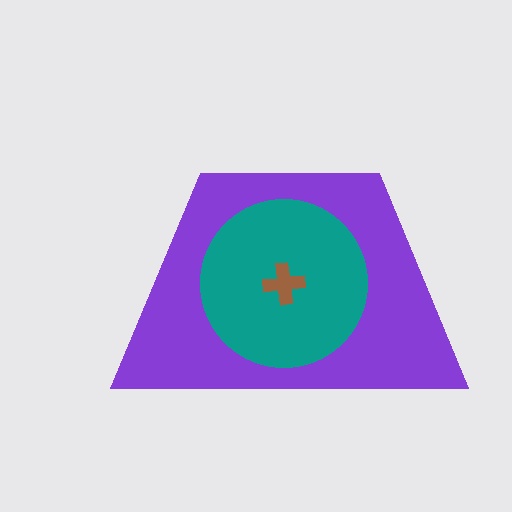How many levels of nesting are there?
3.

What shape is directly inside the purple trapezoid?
The teal circle.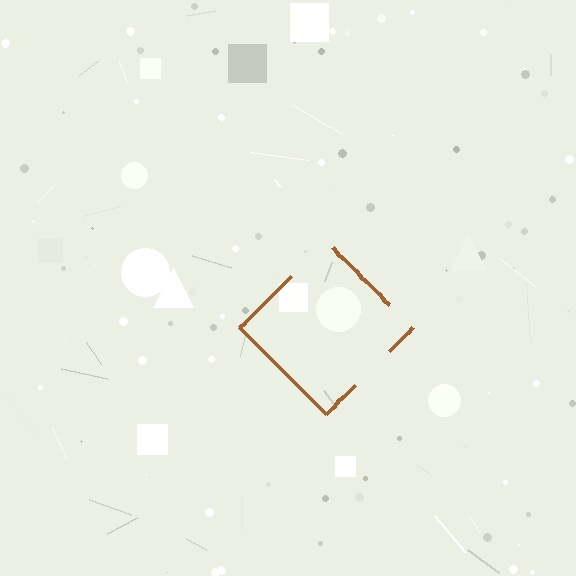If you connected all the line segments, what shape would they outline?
They would outline a diamond.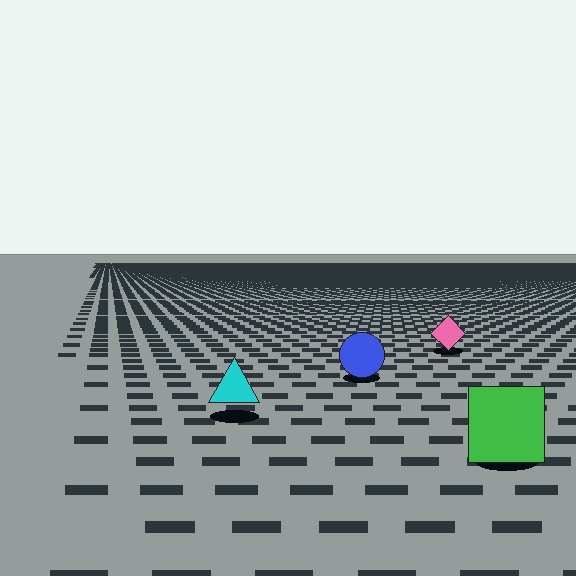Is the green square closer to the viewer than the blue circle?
Yes. The green square is closer — you can tell from the texture gradient: the ground texture is coarser near it.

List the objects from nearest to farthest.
From nearest to farthest: the green square, the cyan triangle, the blue circle, the pink diamond.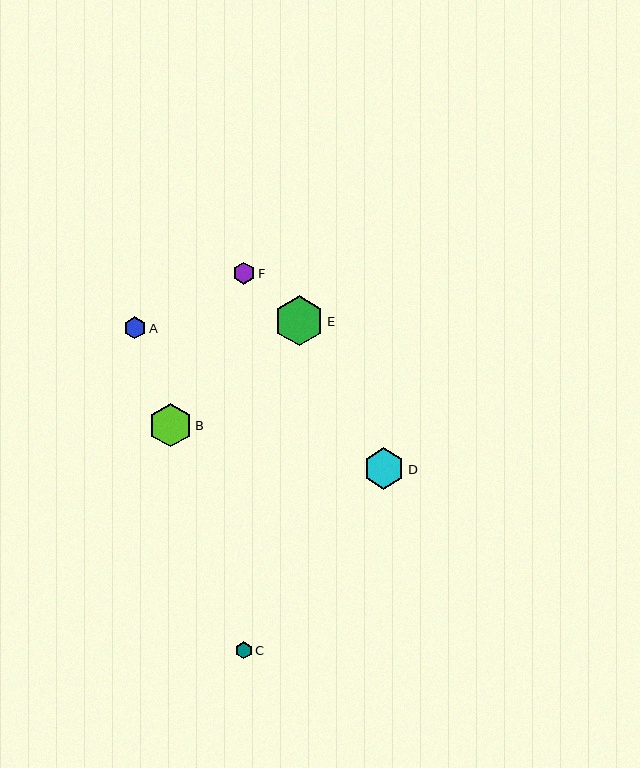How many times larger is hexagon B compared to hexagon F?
Hexagon B is approximately 2.0 times the size of hexagon F.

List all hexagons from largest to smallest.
From largest to smallest: E, B, D, A, F, C.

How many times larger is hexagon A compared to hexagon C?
Hexagon A is approximately 1.3 times the size of hexagon C.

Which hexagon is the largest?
Hexagon E is the largest with a size of approximately 50 pixels.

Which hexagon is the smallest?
Hexagon C is the smallest with a size of approximately 17 pixels.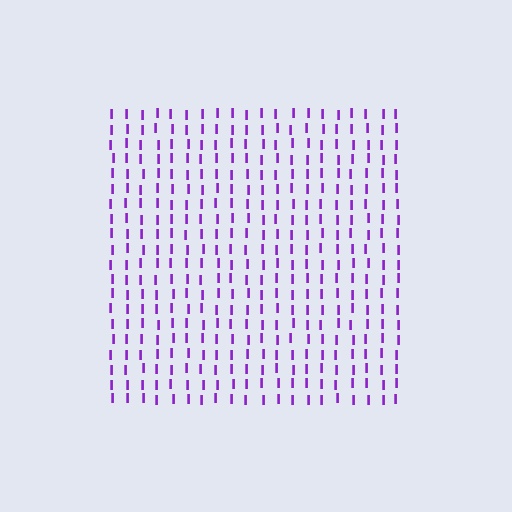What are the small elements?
The small elements are letter I's.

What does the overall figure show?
The overall figure shows a square.